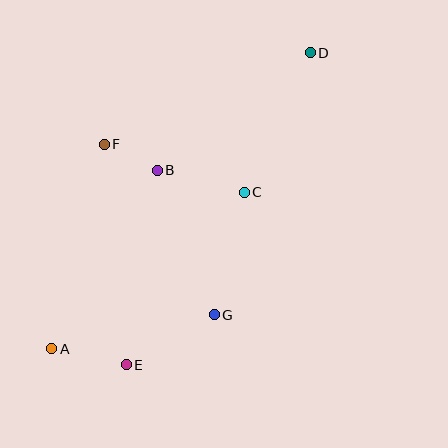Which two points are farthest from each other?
Points A and D are farthest from each other.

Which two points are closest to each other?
Points B and F are closest to each other.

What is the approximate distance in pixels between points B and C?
The distance between B and C is approximately 90 pixels.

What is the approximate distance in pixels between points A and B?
The distance between A and B is approximately 207 pixels.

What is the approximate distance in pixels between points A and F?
The distance between A and F is approximately 211 pixels.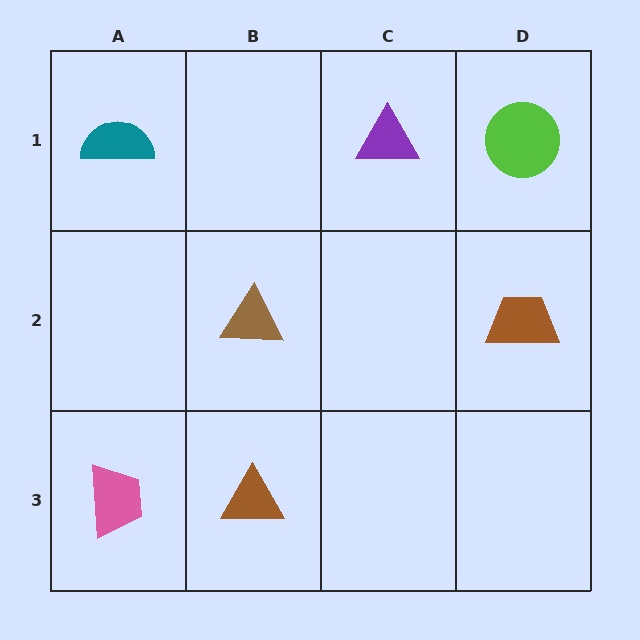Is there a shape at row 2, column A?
No, that cell is empty.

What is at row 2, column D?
A brown trapezoid.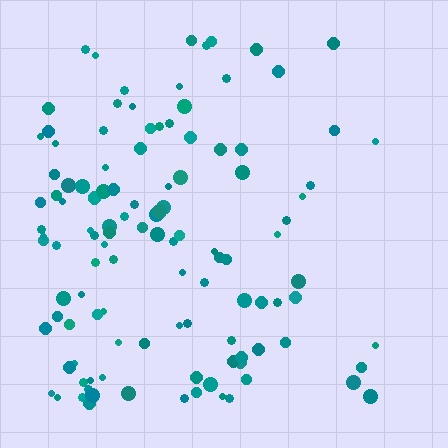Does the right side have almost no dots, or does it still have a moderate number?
Still a moderate number, just noticeably fewer than the left.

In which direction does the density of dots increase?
From right to left, with the left side densest.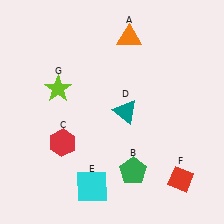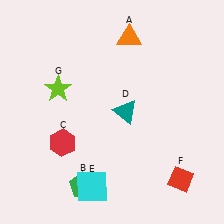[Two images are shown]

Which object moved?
The green pentagon (B) moved left.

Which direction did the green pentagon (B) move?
The green pentagon (B) moved left.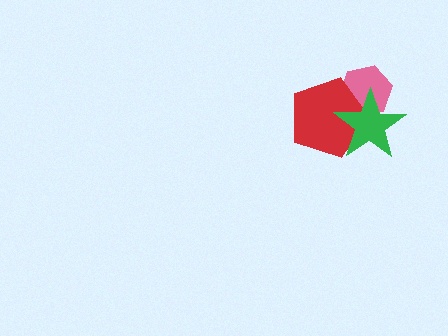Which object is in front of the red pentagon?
The green star is in front of the red pentagon.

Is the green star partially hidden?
No, no other shape covers it.